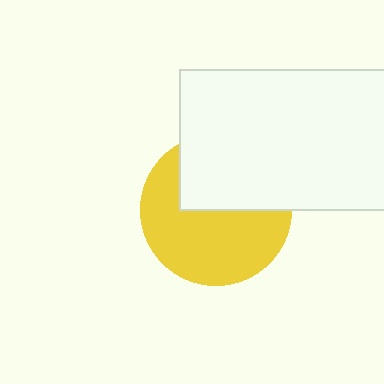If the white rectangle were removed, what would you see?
You would see the complete yellow circle.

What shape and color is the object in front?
The object in front is a white rectangle.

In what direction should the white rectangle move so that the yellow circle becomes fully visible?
The white rectangle should move up. That is the shortest direction to clear the overlap and leave the yellow circle fully visible.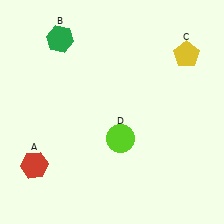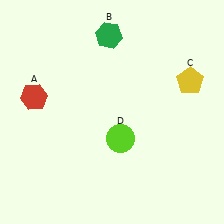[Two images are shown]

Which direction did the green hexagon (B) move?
The green hexagon (B) moved right.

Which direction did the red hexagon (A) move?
The red hexagon (A) moved up.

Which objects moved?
The objects that moved are: the red hexagon (A), the green hexagon (B), the yellow pentagon (C).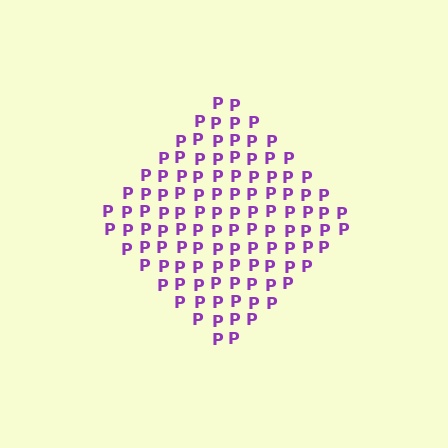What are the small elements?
The small elements are letter P's.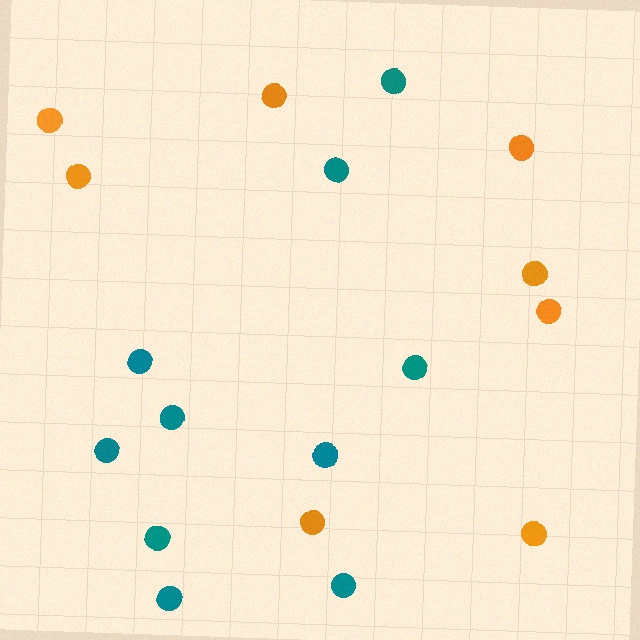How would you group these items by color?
There are 2 groups: one group of teal circles (10) and one group of orange circles (8).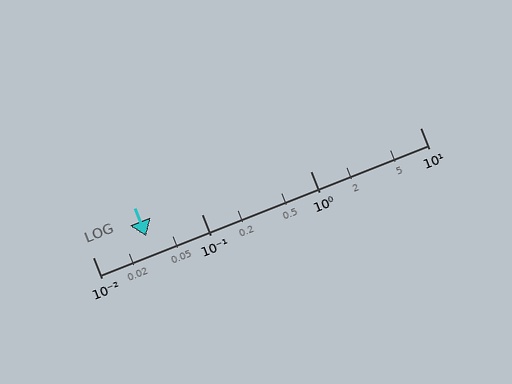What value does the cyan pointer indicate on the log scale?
The pointer indicates approximately 0.031.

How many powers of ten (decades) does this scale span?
The scale spans 3 decades, from 0.01 to 10.